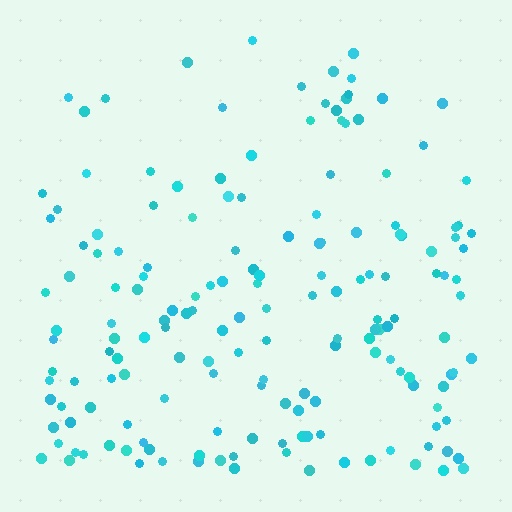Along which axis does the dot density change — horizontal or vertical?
Vertical.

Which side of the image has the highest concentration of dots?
The bottom.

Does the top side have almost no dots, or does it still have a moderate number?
Still a moderate number, just noticeably fewer than the bottom.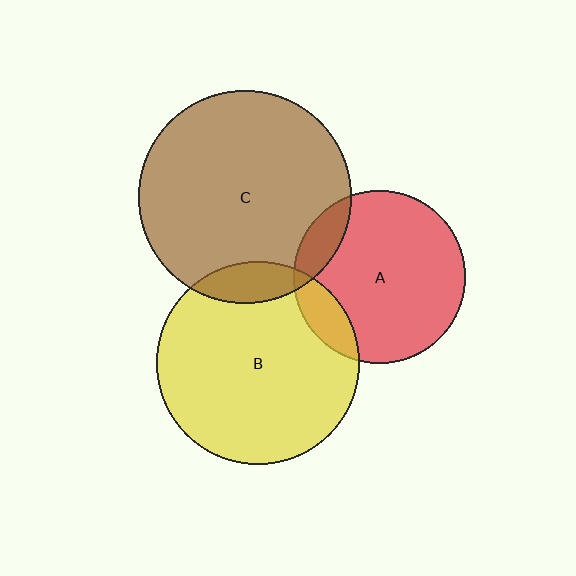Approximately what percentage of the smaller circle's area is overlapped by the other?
Approximately 10%.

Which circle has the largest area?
Circle C (brown).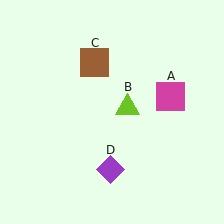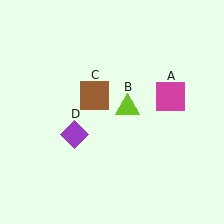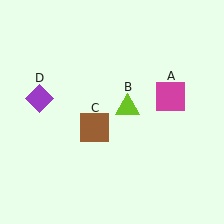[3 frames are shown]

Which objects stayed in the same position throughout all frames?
Magenta square (object A) and lime triangle (object B) remained stationary.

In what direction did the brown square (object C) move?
The brown square (object C) moved down.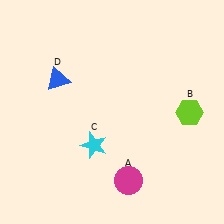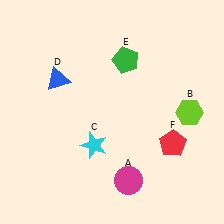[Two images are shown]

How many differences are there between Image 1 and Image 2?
There are 2 differences between the two images.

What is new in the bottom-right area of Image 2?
A red pentagon (F) was added in the bottom-right area of Image 2.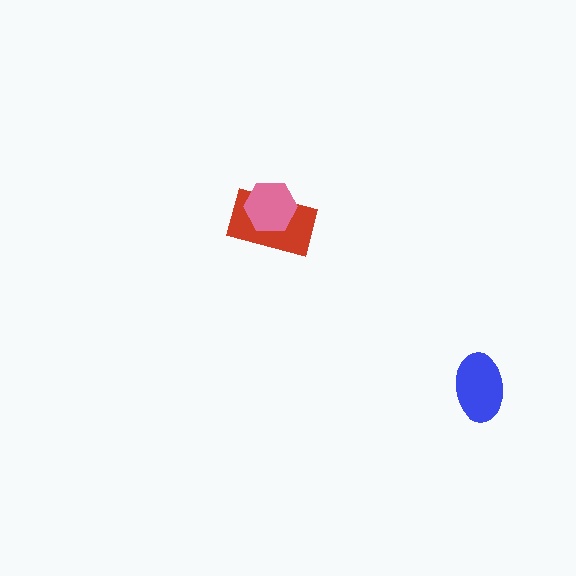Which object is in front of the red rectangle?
The pink hexagon is in front of the red rectangle.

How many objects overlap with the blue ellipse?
0 objects overlap with the blue ellipse.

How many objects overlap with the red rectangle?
1 object overlaps with the red rectangle.